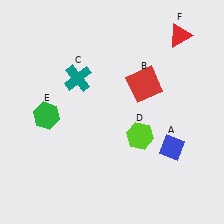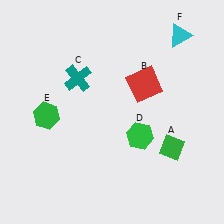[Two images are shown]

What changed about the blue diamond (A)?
In Image 1, A is blue. In Image 2, it changed to green.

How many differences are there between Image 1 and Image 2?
There are 3 differences between the two images.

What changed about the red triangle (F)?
In Image 1, F is red. In Image 2, it changed to cyan.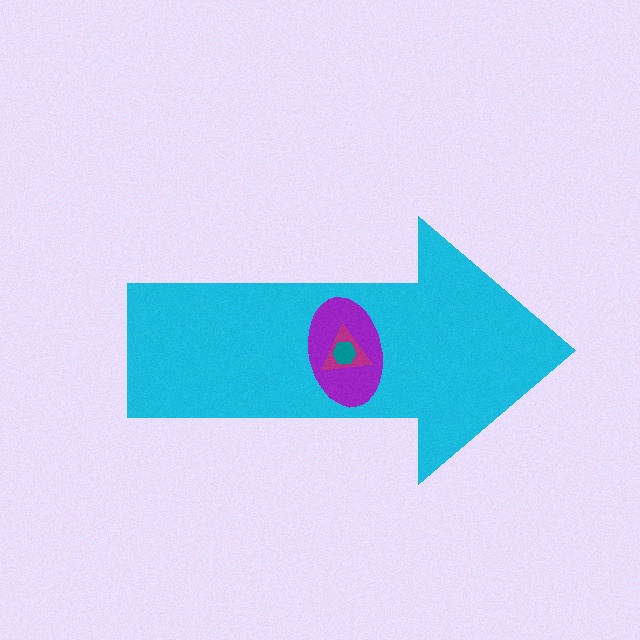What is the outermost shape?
The cyan arrow.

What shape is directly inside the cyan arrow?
The purple ellipse.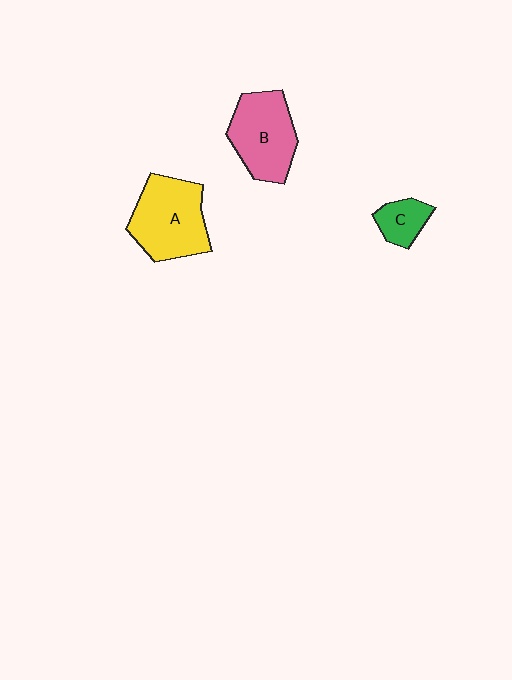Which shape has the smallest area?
Shape C (green).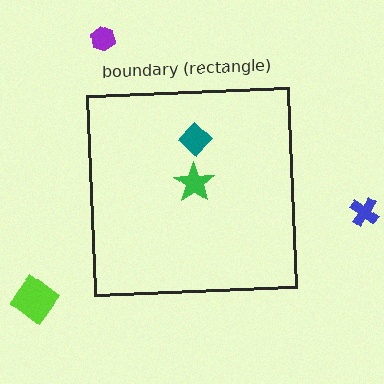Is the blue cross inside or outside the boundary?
Outside.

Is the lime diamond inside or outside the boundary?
Outside.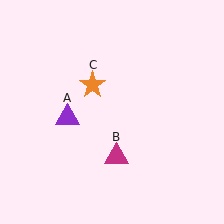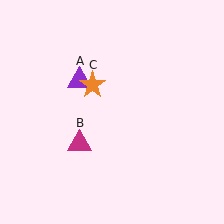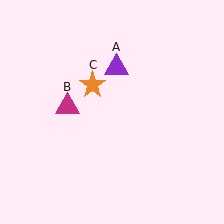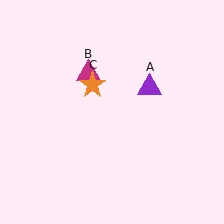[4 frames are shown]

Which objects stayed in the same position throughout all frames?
Orange star (object C) remained stationary.